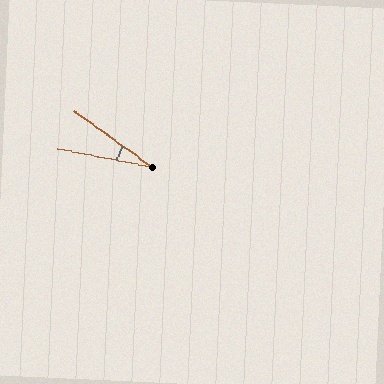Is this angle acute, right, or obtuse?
It is acute.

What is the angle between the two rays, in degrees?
Approximately 25 degrees.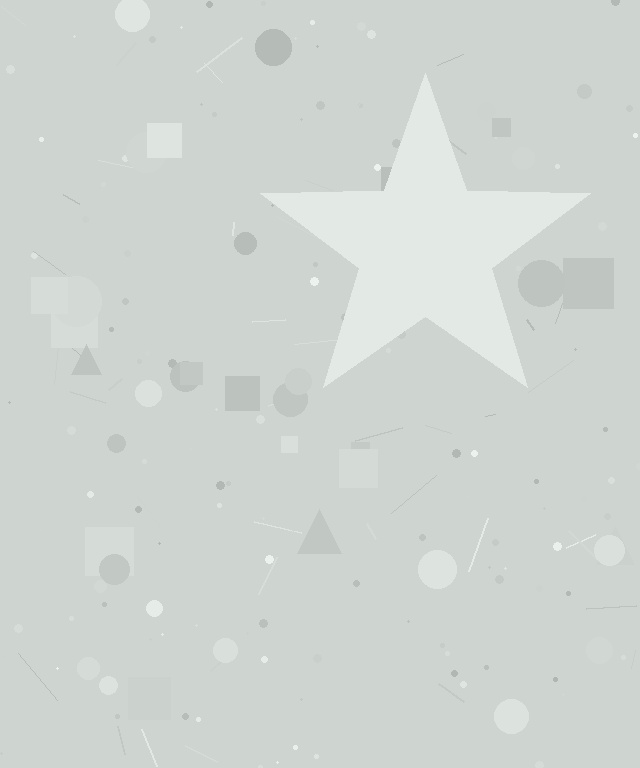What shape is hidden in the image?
A star is hidden in the image.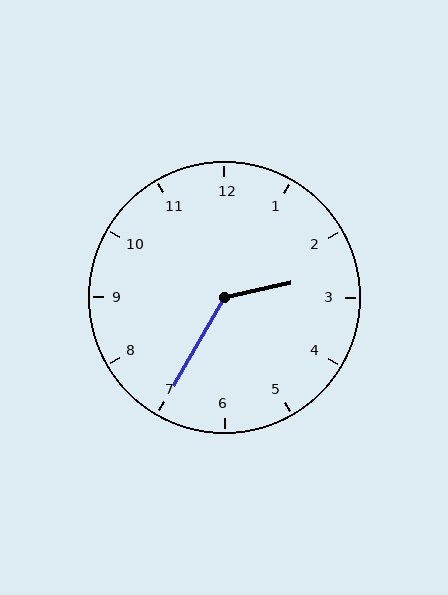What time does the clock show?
2:35.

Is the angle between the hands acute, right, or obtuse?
It is obtuse.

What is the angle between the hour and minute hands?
Approximately 132 degrees.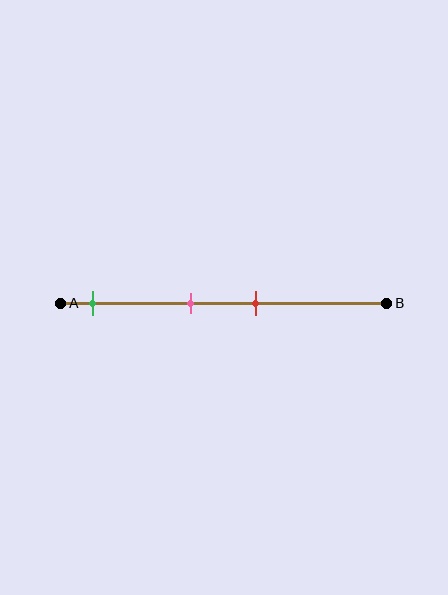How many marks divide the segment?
There are 3 marks dividing the segment.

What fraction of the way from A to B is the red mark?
The red mark is approximately 60% (0.6) of the way from A to B.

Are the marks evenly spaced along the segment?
No, the marks are not evenly spaced.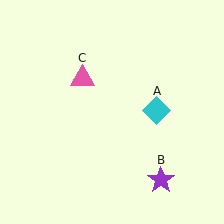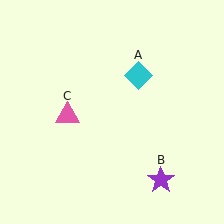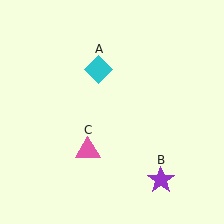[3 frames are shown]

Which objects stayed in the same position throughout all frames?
Purple star (object B) remained stationary.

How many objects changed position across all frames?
2 objects changed position: cyan diamond (object A), pink triangle (object C).